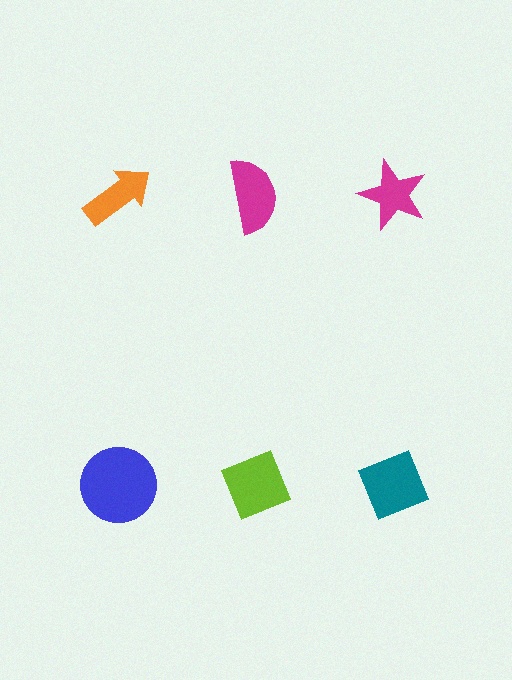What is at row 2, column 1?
A blue circle.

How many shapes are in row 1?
3 shapes.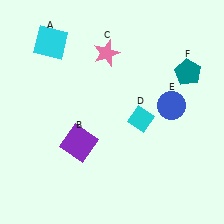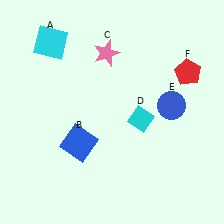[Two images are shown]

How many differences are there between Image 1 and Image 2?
There are 2 differences between the two images.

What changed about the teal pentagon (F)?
In Image 1, F is teal. In Image 2, it changed to red.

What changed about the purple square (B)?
In Image 1, B is purple. In Image 2, it changed to blue.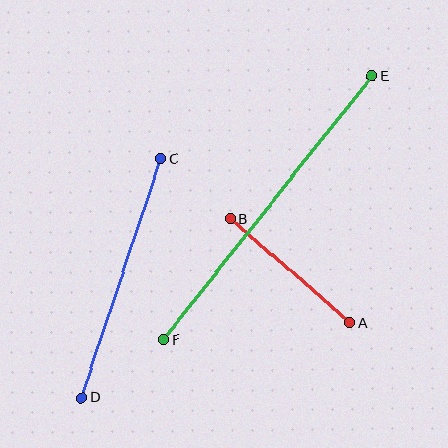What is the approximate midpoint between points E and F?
The midpoint is at approximately (268, 208) pixels.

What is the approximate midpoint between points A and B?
The midpoint is at approximately (290, 270) pixels.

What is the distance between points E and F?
The distance is approximately 336 pixels.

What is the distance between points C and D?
The distance is approximately 252 pixels.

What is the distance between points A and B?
The distance is approximately 158 pixels.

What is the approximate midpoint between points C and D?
The midpoint is at approximately (121, 278) pixels.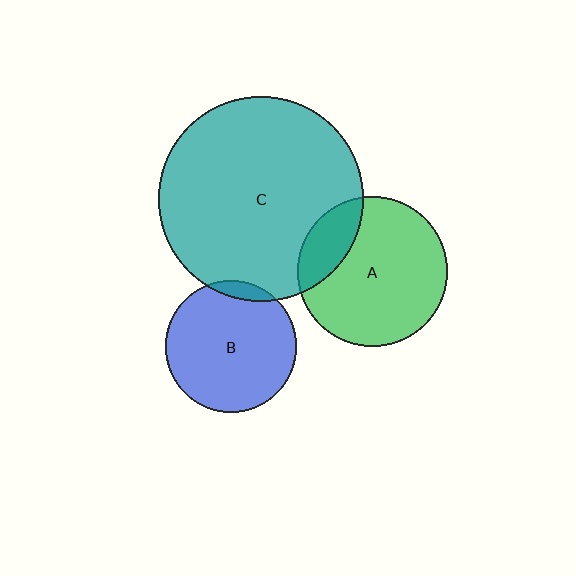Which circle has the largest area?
Circle C (teal).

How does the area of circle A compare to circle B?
Approximately 1.3 times.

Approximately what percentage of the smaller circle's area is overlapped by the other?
Approximately 20%.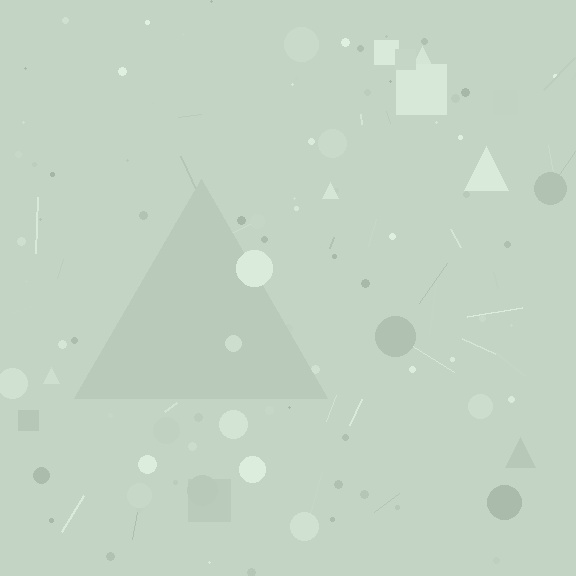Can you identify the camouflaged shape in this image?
The camouflaged shape is a triangle.